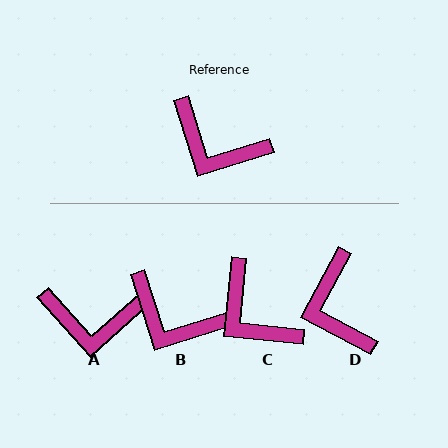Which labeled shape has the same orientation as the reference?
B.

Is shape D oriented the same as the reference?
No, it is off by about 46 degrees.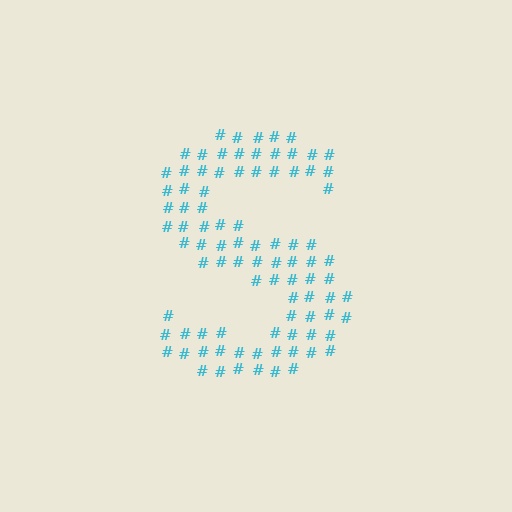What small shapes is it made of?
It is made of small hash symbols.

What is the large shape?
The large shape is the letter S.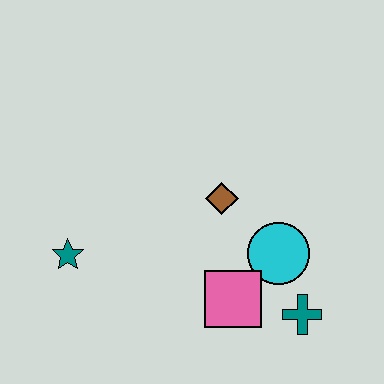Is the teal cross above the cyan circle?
No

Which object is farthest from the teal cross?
The teal star is farthest from the teal cross.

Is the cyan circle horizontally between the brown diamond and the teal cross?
Yes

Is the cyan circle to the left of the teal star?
No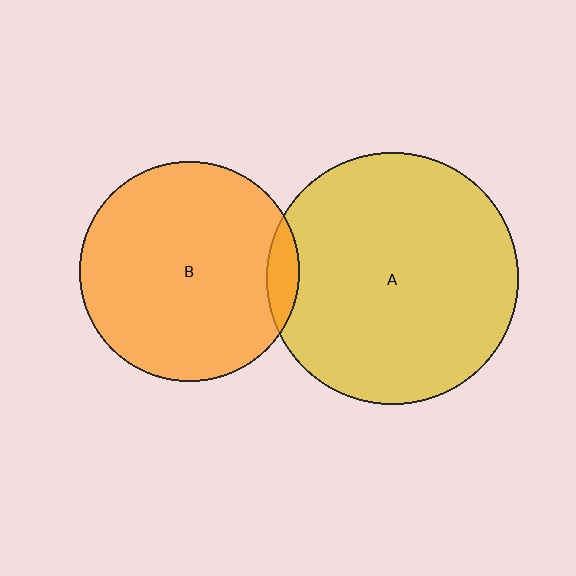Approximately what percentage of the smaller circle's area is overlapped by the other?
Approximately 5%.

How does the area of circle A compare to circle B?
Approximately 1.3 times.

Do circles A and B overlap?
Yes.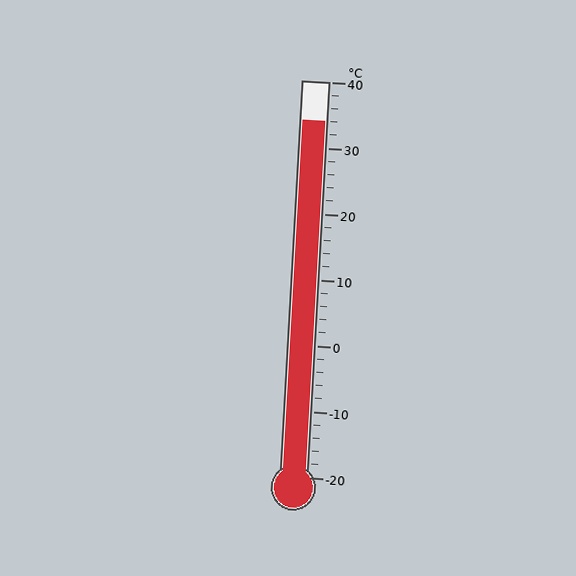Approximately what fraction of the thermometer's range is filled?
The thermometer is filled to approximately 90% of its range.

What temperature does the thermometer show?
The thermometer shows approximately 34°C.